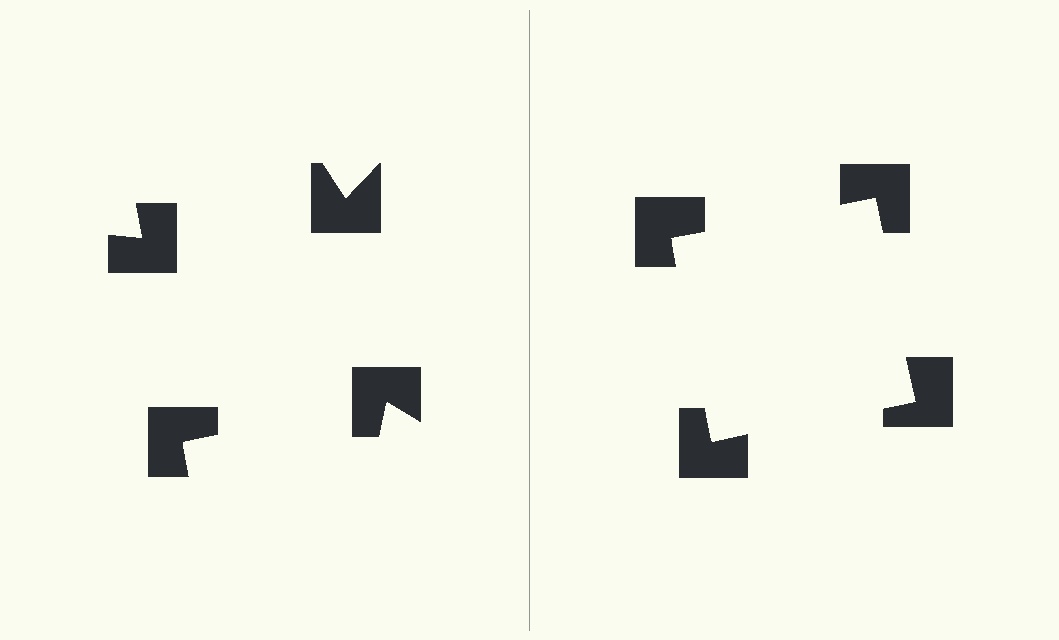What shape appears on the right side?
An illusory square.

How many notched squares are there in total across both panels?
8 — 4 on each side.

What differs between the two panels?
The notched squares are positioned identically on both sides; only the wedge orientations differ. On the right they align to a square; on the left they are misaligned.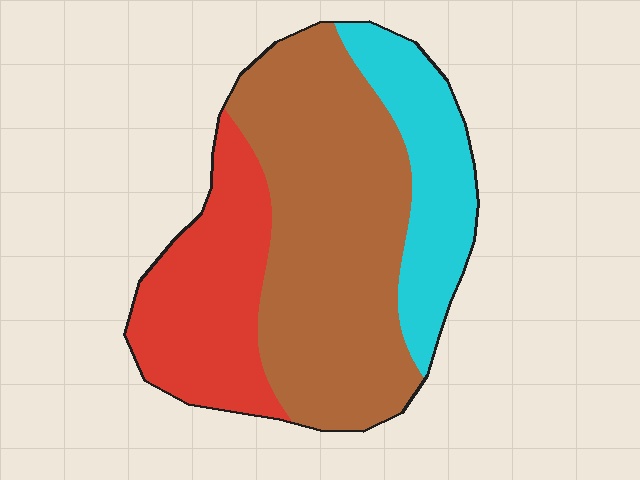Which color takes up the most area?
Brown, at roughly 55%.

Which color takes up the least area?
Cyan, at roughly 20%.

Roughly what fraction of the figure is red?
Red takes up about one quarter (1/4) of the figure.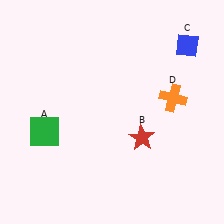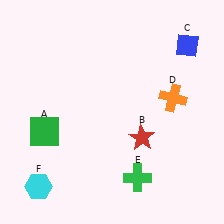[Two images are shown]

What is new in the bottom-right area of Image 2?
A green cross (E) was added in the bottom-right area of Image 2.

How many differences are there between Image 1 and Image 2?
There are 2 differences between the two images.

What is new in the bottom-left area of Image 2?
A cyan hexagon (F) was added in the bottom-left area of Image 2.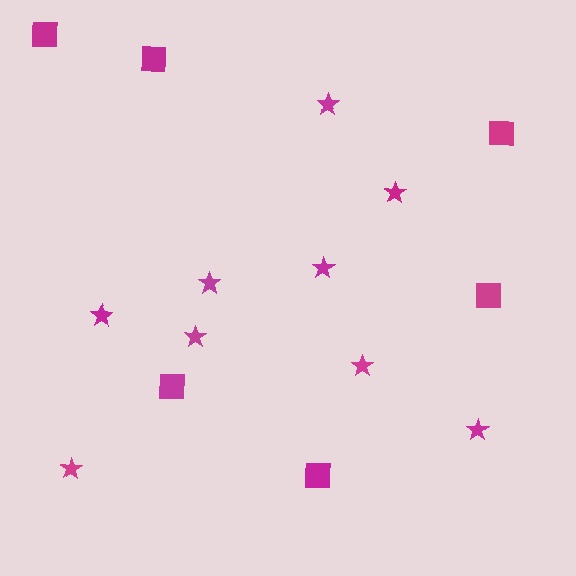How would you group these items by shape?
There are 2 groups: one group of stars (9) and one group of squares (6).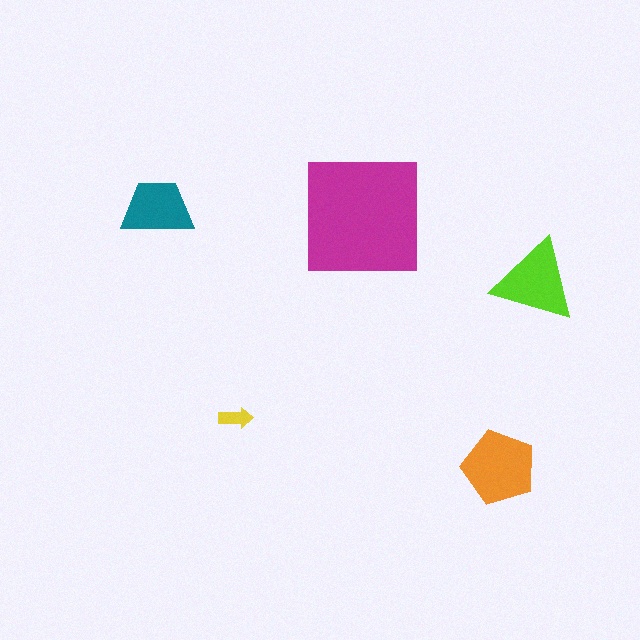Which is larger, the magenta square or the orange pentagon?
The magenta square.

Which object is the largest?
The magenta square.